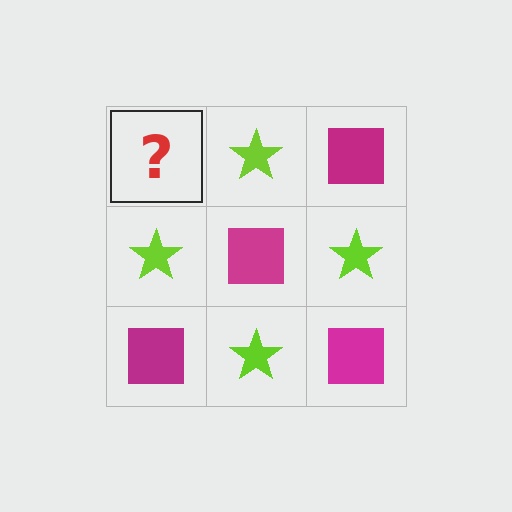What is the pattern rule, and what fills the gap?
The rule is that it alternates magenta square and lime star in a checkerboard pattern. The gap should be filled with a magenta square.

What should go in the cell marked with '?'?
The missing cell should contain a magenta square.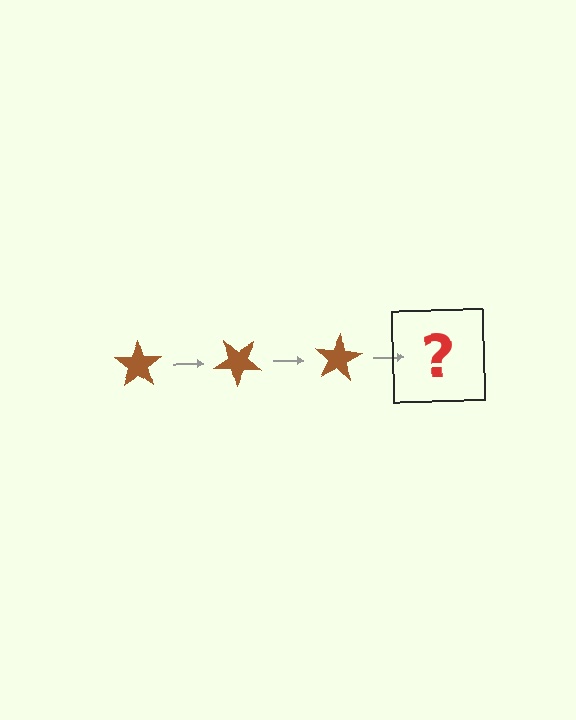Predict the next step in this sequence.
The next step is a brown star rotated 120 degrees.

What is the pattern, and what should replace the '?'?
The pattern is that the star rotates 40 degrees each step. The '?' should be a brown star rotated 120 degrees.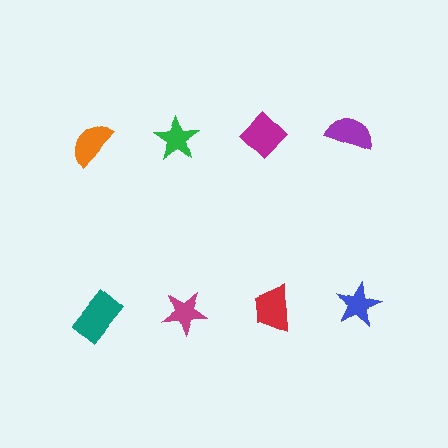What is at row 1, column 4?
A purple semicircle.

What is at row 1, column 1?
An orange semicircle.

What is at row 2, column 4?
A blue star.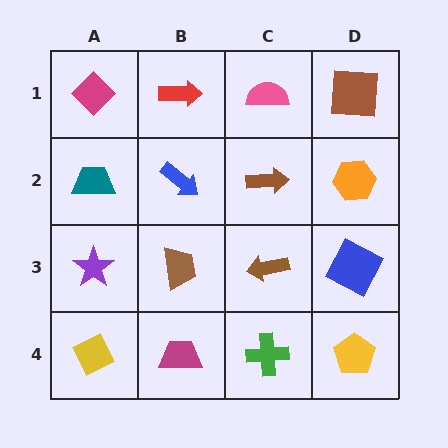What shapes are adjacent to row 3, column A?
A teal trapezoid (row 2, column A), a yellow diamond (row 4, column A), a brown trapezoid (row 3, column B).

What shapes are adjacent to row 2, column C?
A pink semicircle (row 1, column C), a brown arrow (row 3, column C), a blue arrow (row 2, column B), an orange hexagon (row 2, column D).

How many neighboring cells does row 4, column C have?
3.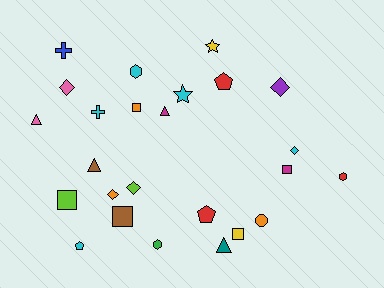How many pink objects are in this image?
There are 2 pink objects.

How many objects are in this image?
There are 25 objects.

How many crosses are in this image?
There are 2 crosses.